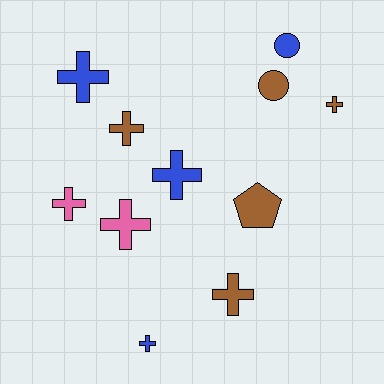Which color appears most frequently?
Brown, with 5 objects.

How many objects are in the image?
There are 11 objects.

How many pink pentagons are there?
There are no pink pentagons.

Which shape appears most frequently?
Cross, with 8 objects.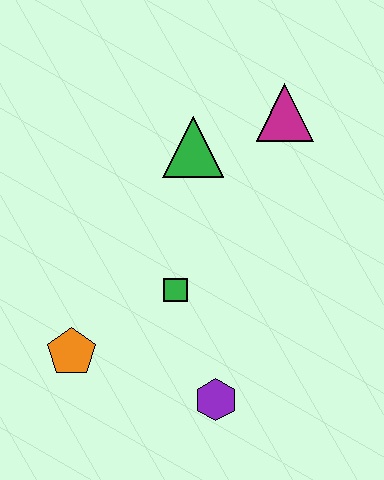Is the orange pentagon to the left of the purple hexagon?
Yes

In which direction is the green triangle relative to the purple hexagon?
The green triangle is above the purple hexagon.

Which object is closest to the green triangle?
The magenta triangle is closest to the green triangle.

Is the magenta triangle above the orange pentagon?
Yes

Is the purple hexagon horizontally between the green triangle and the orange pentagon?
No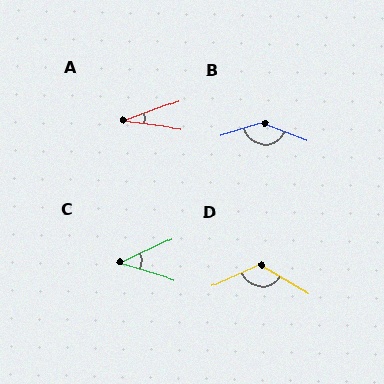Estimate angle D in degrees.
Approximately 125 degrees.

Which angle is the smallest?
A, at approximately 27 degrees.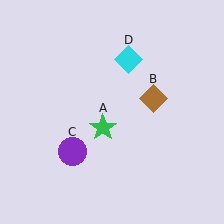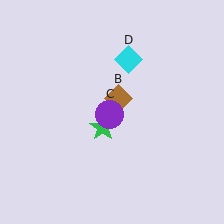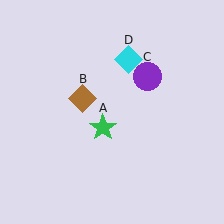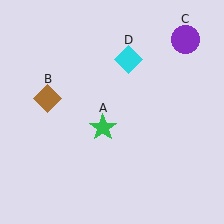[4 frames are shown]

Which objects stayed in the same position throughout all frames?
Green star (object A) and cyan diamond (object D) remained stationary.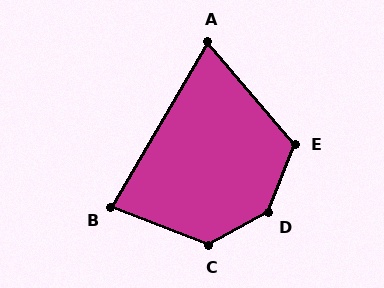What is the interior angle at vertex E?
Approximately 118 degrees (obtuse).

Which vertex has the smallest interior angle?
A, at approximately 71 degrees.